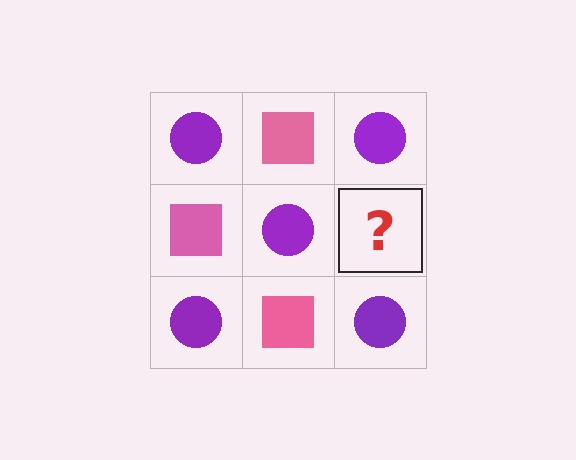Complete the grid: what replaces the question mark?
The question mark should be replaced with a pink square.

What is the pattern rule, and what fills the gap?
The rule is that it alternates purple circle and pink square in a checkerboard pattern. The gap should be filled with a pink square.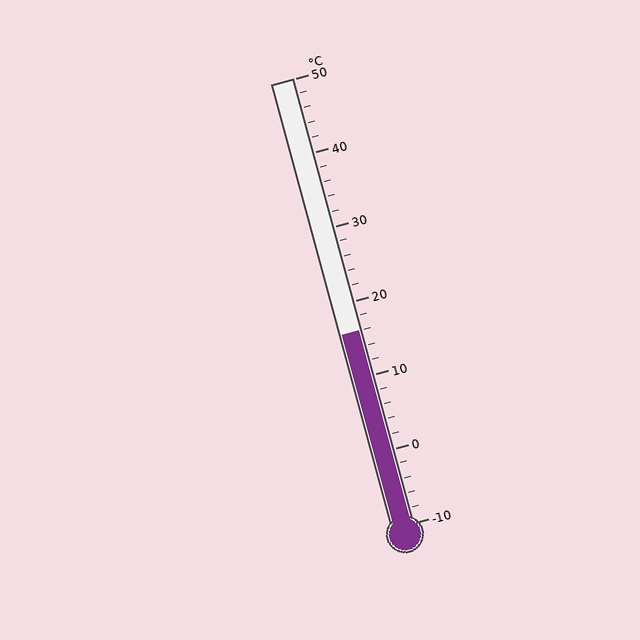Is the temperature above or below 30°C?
The temperature is below 30°C.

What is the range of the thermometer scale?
The thermometer scale ranges from -10°C to 50°C.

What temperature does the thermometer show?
The thermometer shows approximately 16°C.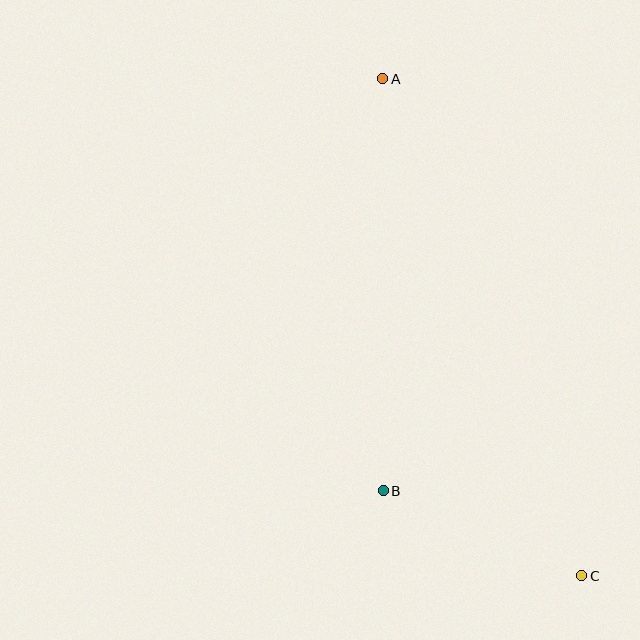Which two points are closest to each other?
Points B and C are closest to each other.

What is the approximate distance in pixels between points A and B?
The distance between A and B is approximately 412 pixels.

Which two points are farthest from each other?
Points A and C are farthest from each other.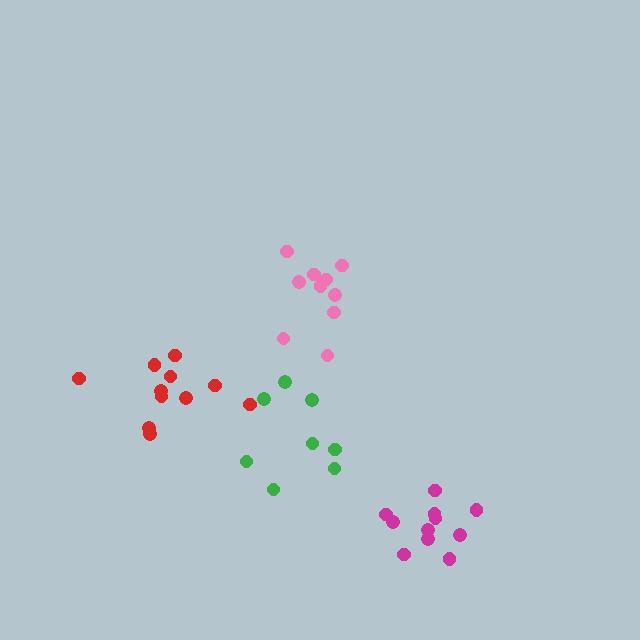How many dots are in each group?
Group 1: 10 dots, Group 2: 11 dots, Group 3: 11 dots, Group 4: 8 dots (40 total).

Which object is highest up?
The pink cluster is topmost.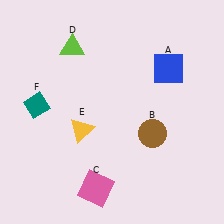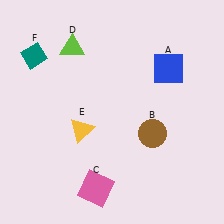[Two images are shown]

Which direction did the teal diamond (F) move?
The teal diamond (F) moved up.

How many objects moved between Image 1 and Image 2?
1 object moved between the two images.